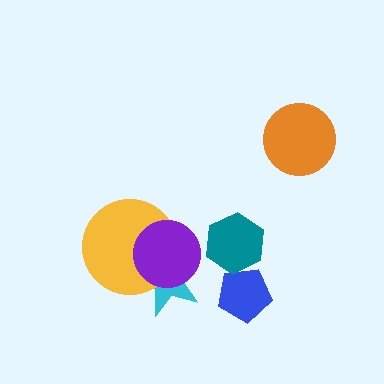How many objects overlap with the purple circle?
2 objects overlap with the purple circle.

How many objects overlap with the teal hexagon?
1 object overlaps with the teal hexagon.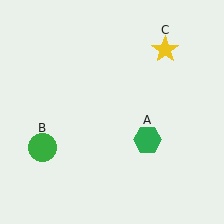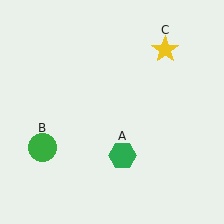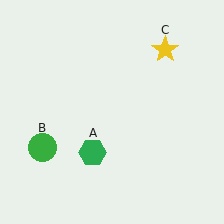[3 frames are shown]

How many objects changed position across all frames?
1 object changed position: green hexagon (object A).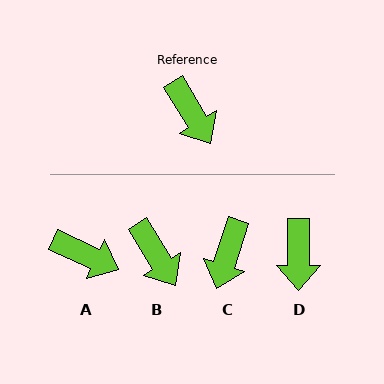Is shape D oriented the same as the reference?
No, it is off by about 32 degrees.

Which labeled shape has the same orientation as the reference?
B.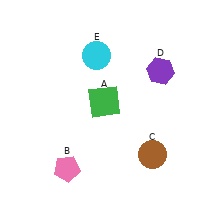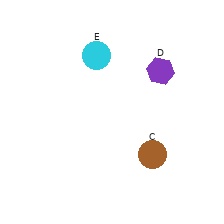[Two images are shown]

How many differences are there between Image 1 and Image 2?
There are 2 differences between the two images.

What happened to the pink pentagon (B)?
The pink pentagon (B) was removed in Image 2. It was in the bottom-left area of Image 1.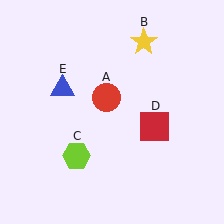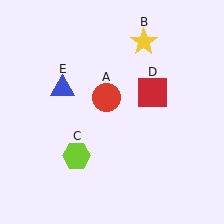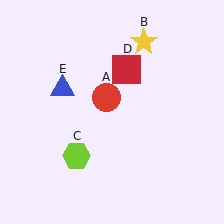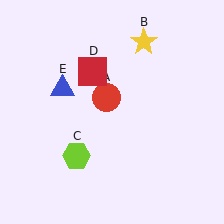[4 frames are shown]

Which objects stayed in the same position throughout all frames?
Red circle (object A) and yellow star (object B) and lime hexagon (object C) and blue triangle (object E) remained stationary.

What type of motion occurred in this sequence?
The red square (object D) rotated counterclockwise around the center of the scene.